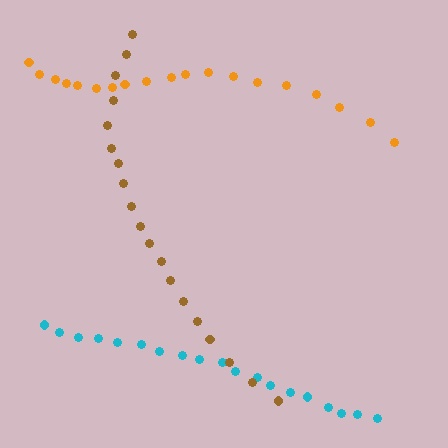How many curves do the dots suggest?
There are 3 distinct paths.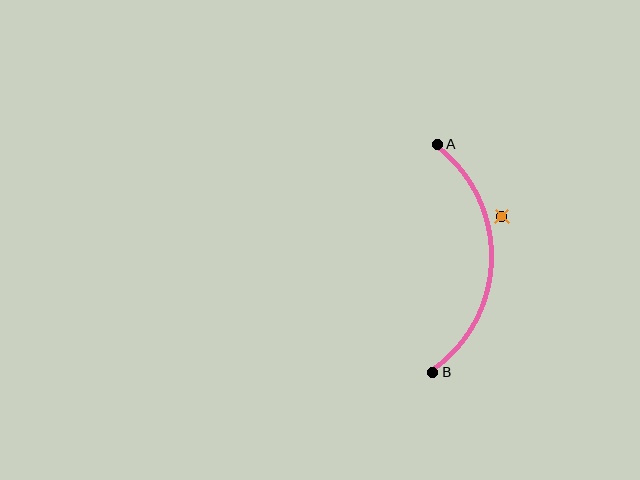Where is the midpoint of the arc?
The arc midpoint is the point on the curve farthest from the straight line joining A and B. It sits to the right of that line.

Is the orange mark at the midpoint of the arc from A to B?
No — the orange mark does not lie on the arc at all. It sits slightly outside the curve.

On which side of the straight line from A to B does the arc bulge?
The arc bulges to the right of the straight line connecting A and B.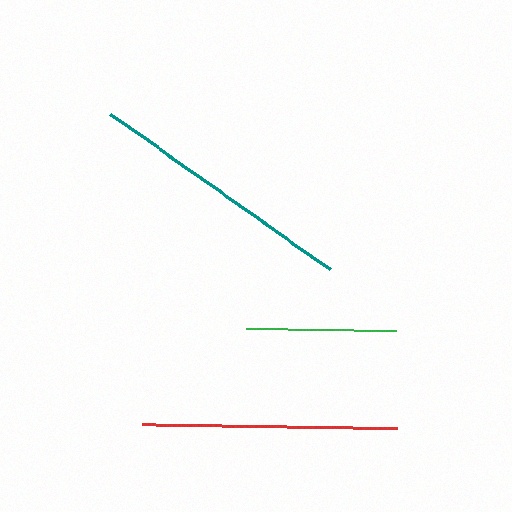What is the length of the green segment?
The green segment is approximately 151 pixels long.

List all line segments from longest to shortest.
From longest to shortest: teal, red, green.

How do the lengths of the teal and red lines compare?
The teal and red lines are approximately the same length.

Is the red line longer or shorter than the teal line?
The teal line is longer than the red line.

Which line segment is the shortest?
The green line is the shortest at approximately 151 pixels.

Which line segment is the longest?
The teal line is the longest at approximately 269 pixels.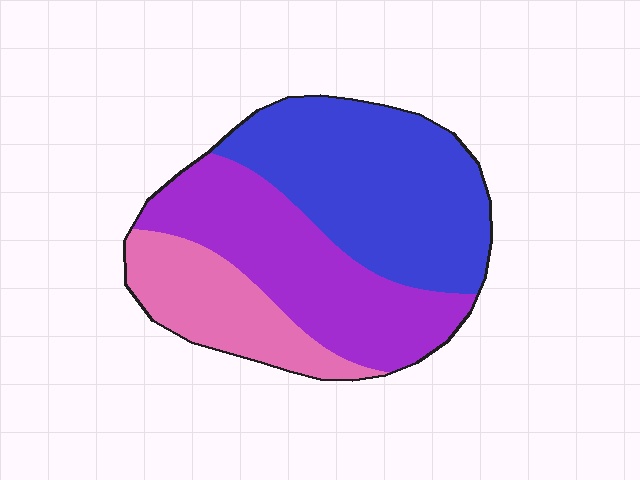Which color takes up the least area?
Pink, at roughly 20%.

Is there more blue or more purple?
Blue.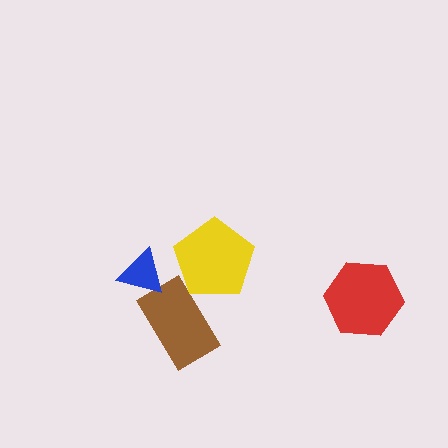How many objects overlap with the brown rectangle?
2 objects overlap with the brown rectangle.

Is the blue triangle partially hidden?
No, no other shape covers it.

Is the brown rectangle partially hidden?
Yes, it is partially covered by another shape.